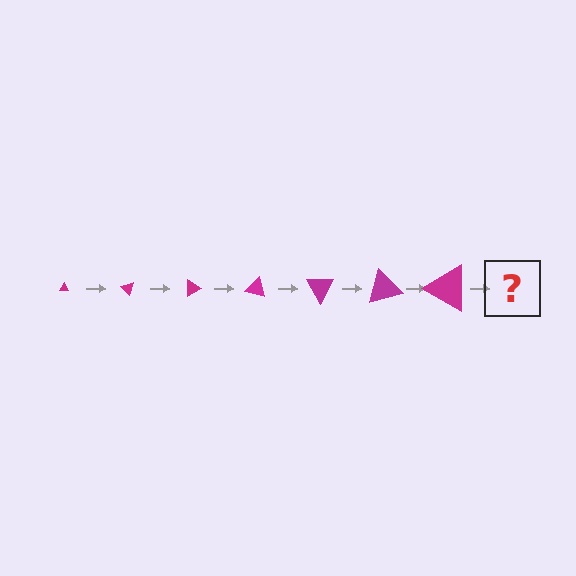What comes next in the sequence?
The next element should be a triangle, larger than the previous one and rotated 315 degrees from the start.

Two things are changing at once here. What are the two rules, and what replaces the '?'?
The two rules are that the triangle grows larger each step and it rotates 45 degrees each step. The '?' should be a triangle, larger than the previous one and rotated 315 degrees from the start.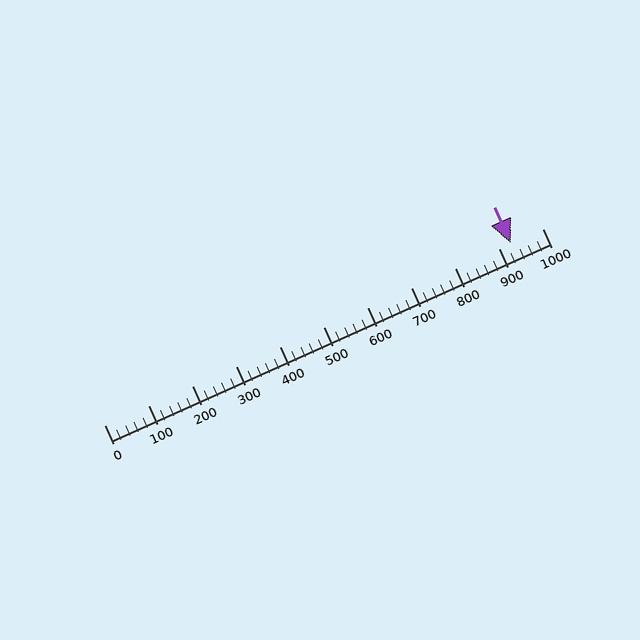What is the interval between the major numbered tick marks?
The major tick marks are spaced 100 units apart.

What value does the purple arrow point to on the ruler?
The purple arrow points to approximately 928.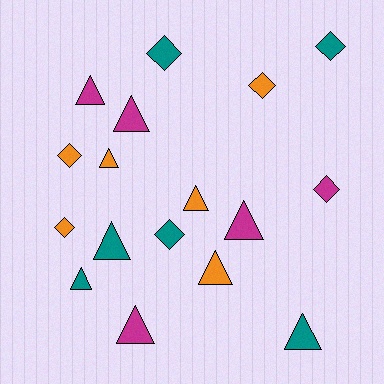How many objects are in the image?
There are 17 objects.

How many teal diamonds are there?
There are 3 teal diamonds.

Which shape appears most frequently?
Triangle, with 10 objects.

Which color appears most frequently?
Teal, with 6 objects.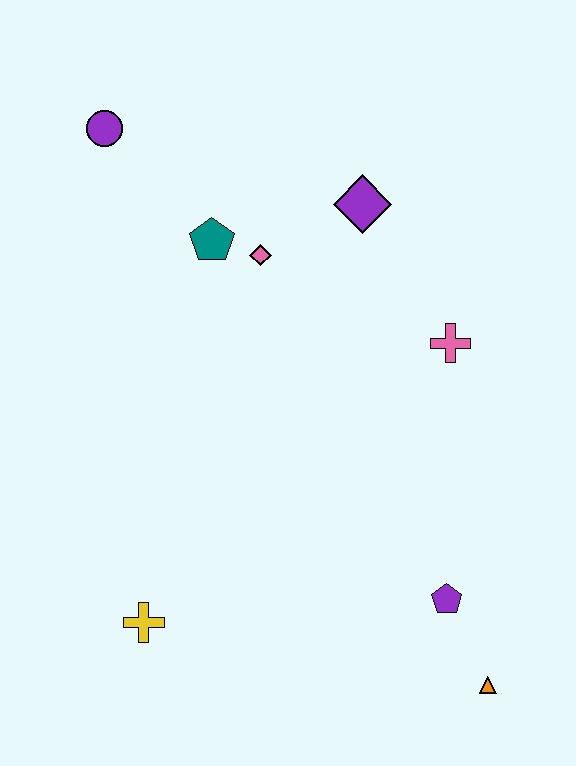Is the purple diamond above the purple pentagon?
Yes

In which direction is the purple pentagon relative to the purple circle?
The purple pentagon is below the purple circle.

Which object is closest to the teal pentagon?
The pink diamond is closest to the teal pentagon.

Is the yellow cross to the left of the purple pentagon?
Yes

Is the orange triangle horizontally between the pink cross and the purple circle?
No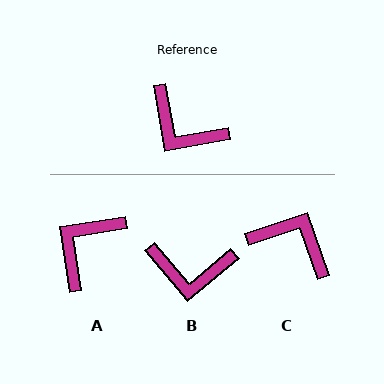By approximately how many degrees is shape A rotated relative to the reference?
Approximately 91 degrees clockwise.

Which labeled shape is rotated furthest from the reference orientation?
C, about 171 degrees away.